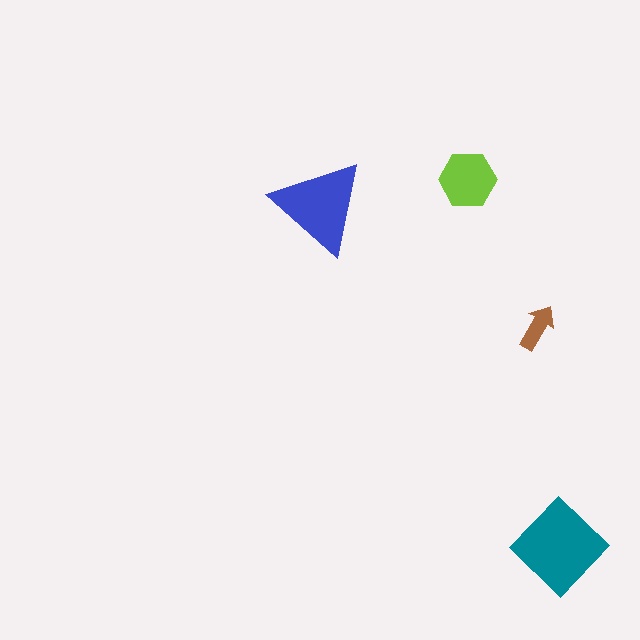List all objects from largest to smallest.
The teal diamond, the blue triangle, the lime hexagon, the brown arrow.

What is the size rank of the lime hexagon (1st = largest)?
3rd.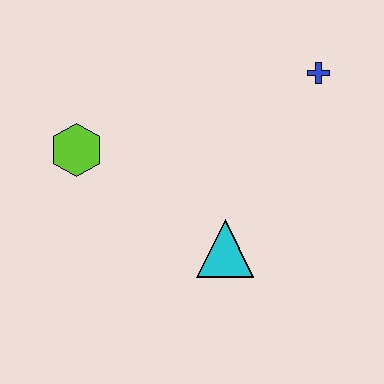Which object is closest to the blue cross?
The cyan triangle is closest to the blue cross.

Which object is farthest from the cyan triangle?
The blue cross is farthest from the cyan triangle.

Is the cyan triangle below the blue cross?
Yes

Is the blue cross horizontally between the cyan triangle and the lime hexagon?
No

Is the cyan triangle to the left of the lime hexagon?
No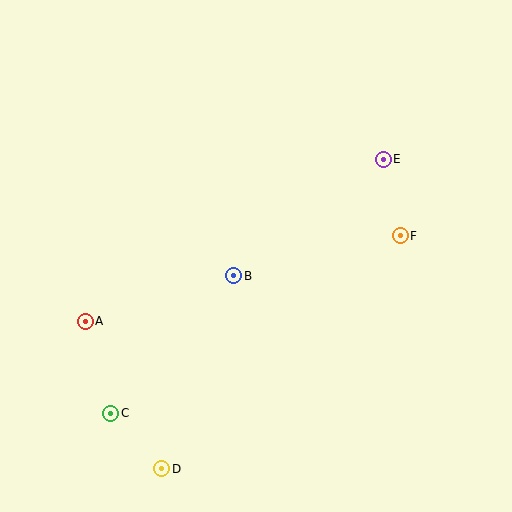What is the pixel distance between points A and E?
The distance between A and E is 339 pixels.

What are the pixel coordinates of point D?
Point D is at (162, 469).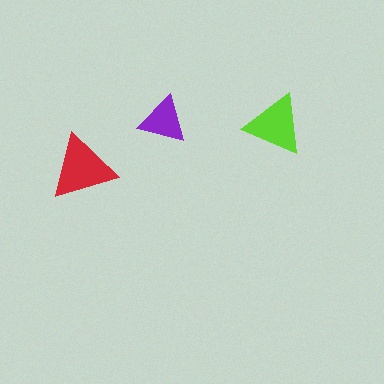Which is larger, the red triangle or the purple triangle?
The red one.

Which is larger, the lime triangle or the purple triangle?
The lime one.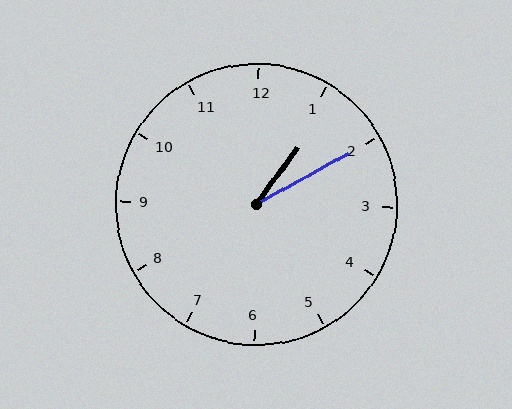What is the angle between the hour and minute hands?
Approximately 25 degrees.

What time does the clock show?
1:10.